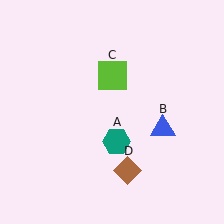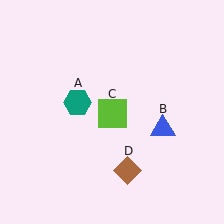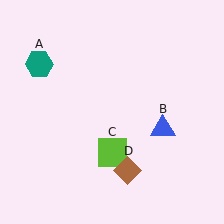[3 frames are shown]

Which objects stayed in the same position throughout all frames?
Blue triangle (object B) and brown diamond (object D) remained stationary.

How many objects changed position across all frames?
2 objects changed position: teal hexagon (object A), lime square (object C).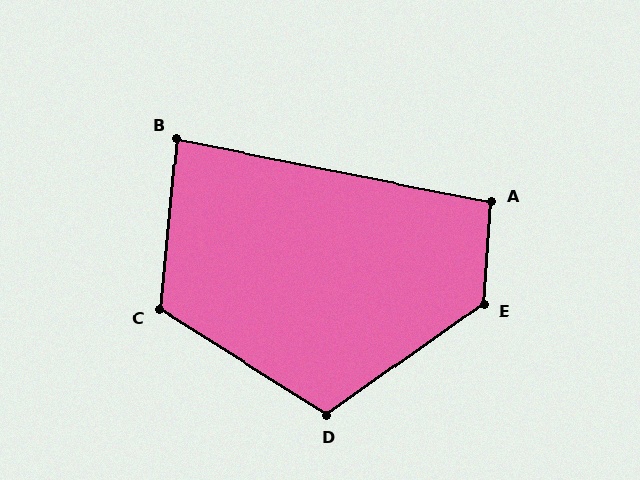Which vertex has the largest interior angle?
E, at approximately 130 degrees.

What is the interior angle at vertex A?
Approximately 97 degrees (obtuse).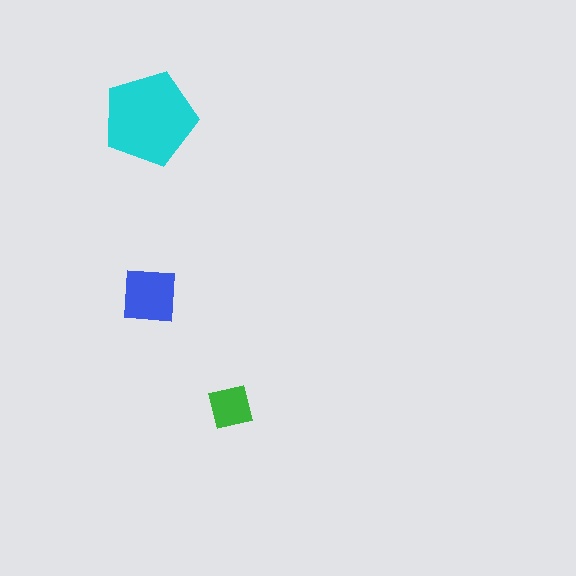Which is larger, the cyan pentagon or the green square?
The cyan pentagon.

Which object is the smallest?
The green square.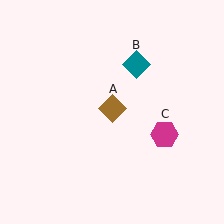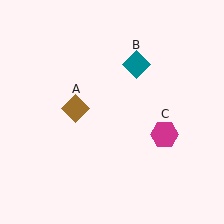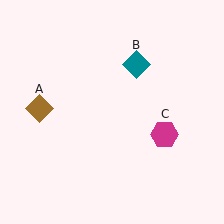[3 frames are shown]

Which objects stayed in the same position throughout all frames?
Teal diamond (object B) and magenta hexagon (object C) remained stationary.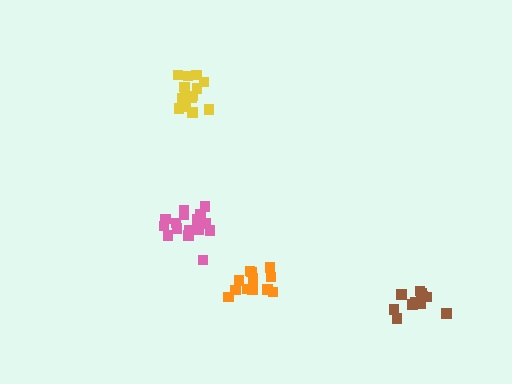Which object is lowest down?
The brown cluster is bottommost.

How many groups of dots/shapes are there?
There are 4 groups.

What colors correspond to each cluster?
The clusters are colored: pink, orange, yellow, brown.